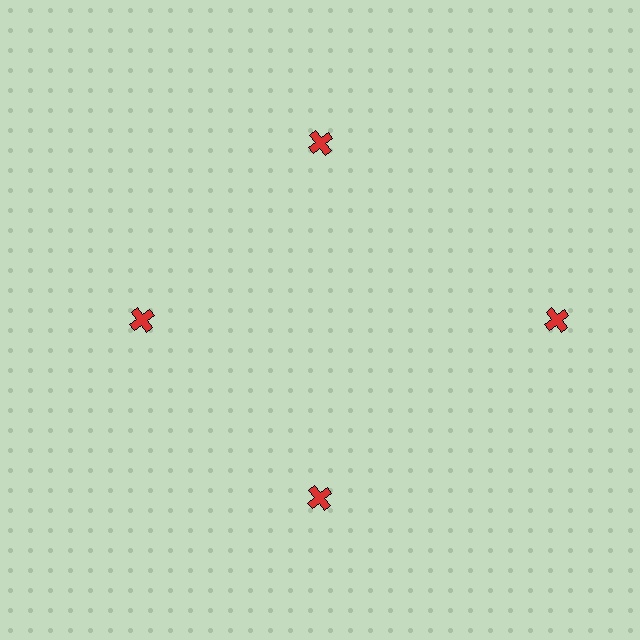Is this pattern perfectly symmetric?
No. The 4 red crosses are arranged in a ring, but one element near the 3 o'clock position is pushed outward from the center, breaking the 4-fold rotational symmetry.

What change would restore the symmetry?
The symmetry would be restored by moving it inward, back onto the ring so that all 4 crosses sit at equal angles and equal distance from the center.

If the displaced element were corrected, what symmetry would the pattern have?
It would have 4-fold rotational symmetry — the pattern would map onto itself every 90 degrees.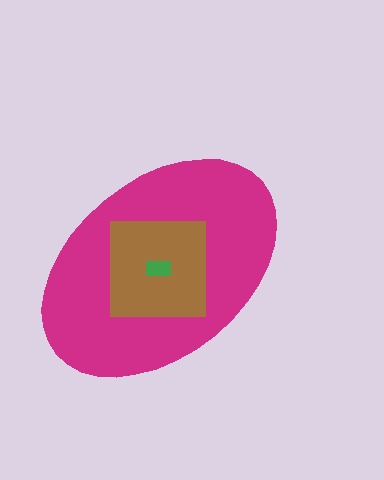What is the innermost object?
The green rectangle.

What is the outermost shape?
The magenta ellipse.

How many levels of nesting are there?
3.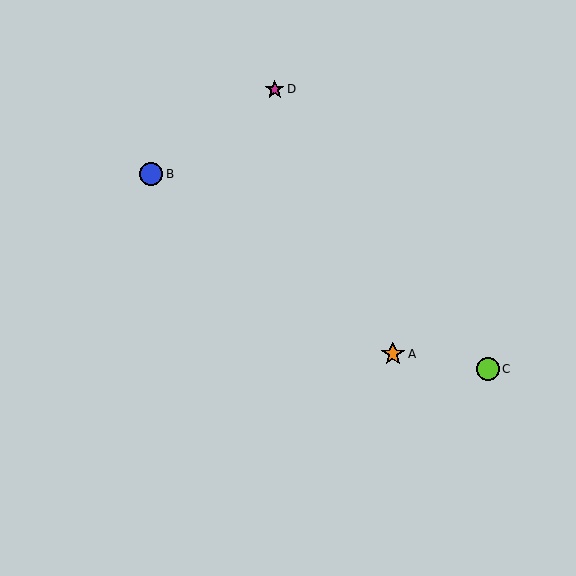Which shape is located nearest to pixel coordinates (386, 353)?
The orange star (labeled A) at (393, 354) is nearest to that location.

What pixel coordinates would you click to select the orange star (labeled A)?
Click at (393, 354) to select the orange star A.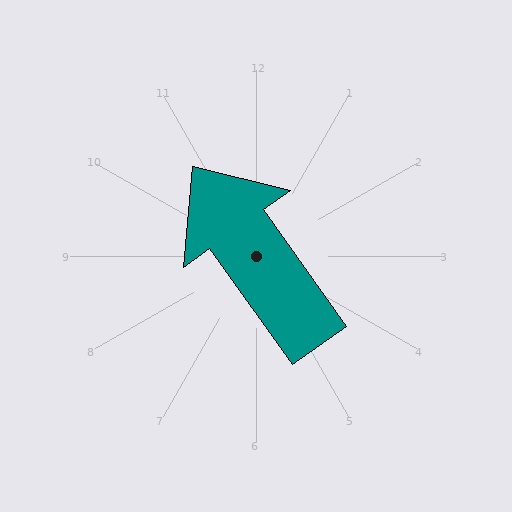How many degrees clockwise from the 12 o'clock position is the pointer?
Approximately 325 degrees.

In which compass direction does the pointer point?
Northwest.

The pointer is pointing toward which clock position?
Roughly 11 o'clock.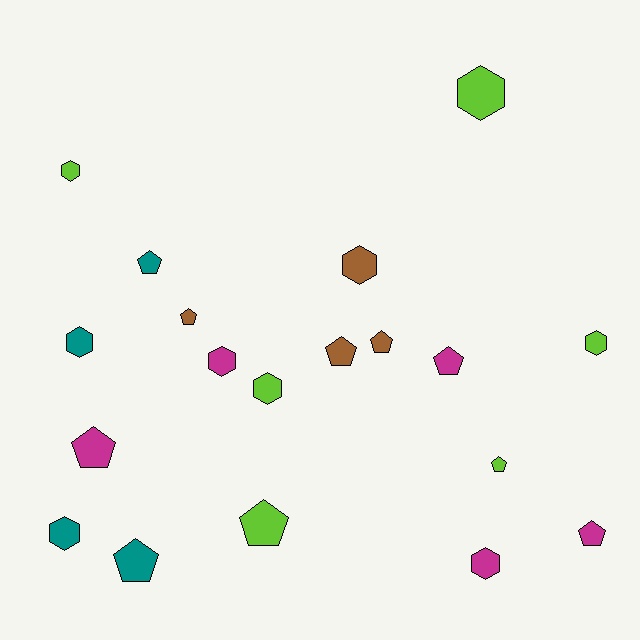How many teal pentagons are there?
There are 2 teal pentagons.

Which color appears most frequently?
Lime, with 6 objects.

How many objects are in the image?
There are 19 objects.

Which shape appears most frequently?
Pentagon, with 10 objects.